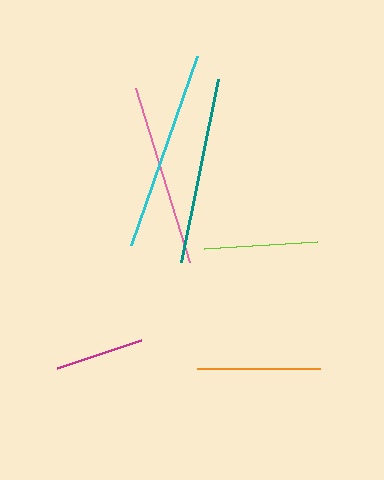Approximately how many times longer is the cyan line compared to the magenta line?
The cyan line is approximately 2.3 times the length of the magenta line.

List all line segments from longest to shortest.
From longest to shortest: cyan, teal, pink, orange, lime, magenta.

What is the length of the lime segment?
The lime segment is approximately 113 pixels long.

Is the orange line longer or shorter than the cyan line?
The cyan line is longer than the orange line.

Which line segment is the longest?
The cyan line is the longest at approximately 200 pixels.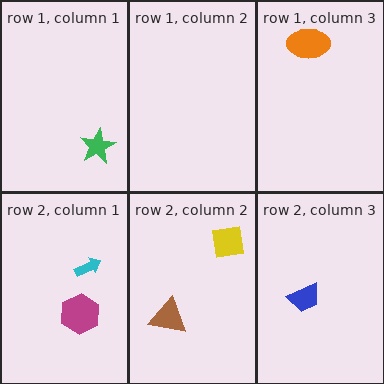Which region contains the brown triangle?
The row 2, column 2 region.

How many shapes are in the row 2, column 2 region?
2.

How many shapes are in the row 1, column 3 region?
1.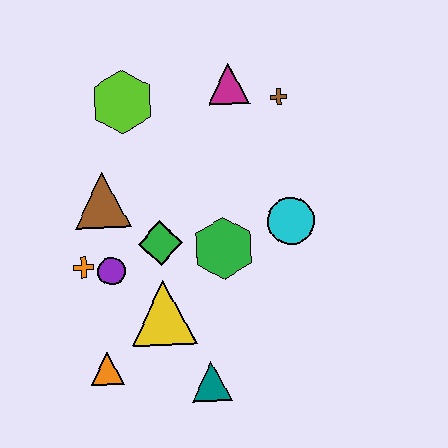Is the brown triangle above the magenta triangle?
No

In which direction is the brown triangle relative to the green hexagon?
The brown triangle is to the left of the green hexagon.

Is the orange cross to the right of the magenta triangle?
No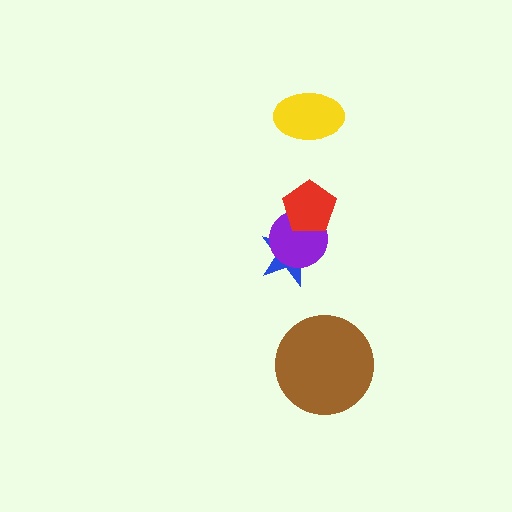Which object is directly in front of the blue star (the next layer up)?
The purple circle is directly in front of the blue star.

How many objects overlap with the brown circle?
0 objects overlap with the brown circle.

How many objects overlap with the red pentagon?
2 objects overlap with the red pentagon.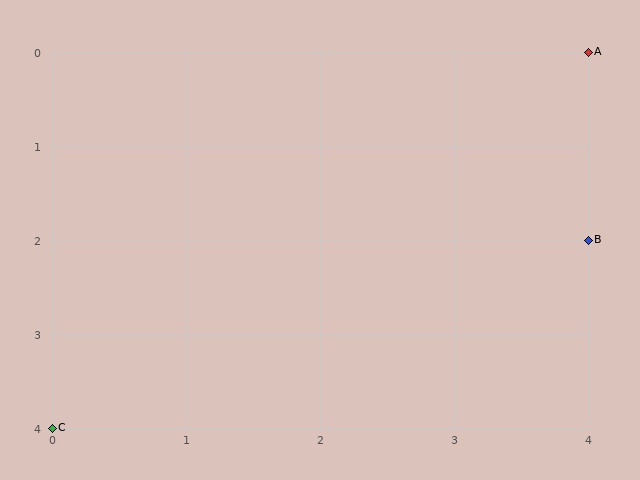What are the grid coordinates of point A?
Point A is at grid coordinates (4, 0).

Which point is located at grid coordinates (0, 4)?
Point C is at (0, 4).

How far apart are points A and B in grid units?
Points A and B are 2 rows apart.